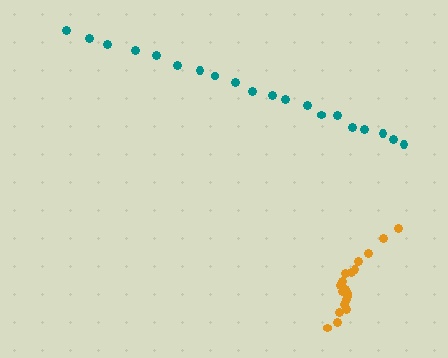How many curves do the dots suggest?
There are 2 distinct paths.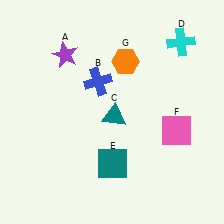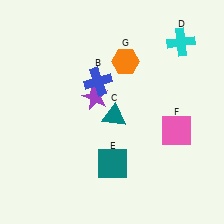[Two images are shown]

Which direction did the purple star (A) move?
The purple star (A) moved down.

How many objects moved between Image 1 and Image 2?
1 object moved between the two images.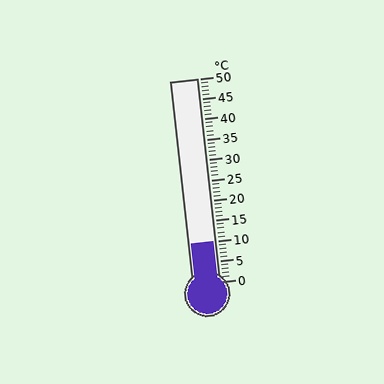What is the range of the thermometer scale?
The thermometer scale ranges from 0°C to 50°C.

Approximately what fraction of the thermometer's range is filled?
The thermometer is filled to approximately 20% of its range.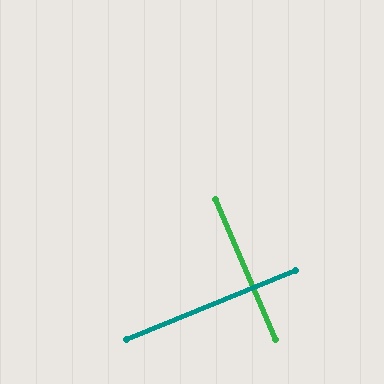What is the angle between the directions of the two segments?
Approximately 89 degrees.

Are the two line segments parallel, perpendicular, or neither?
Perpendicular — they meet at approximately 89°.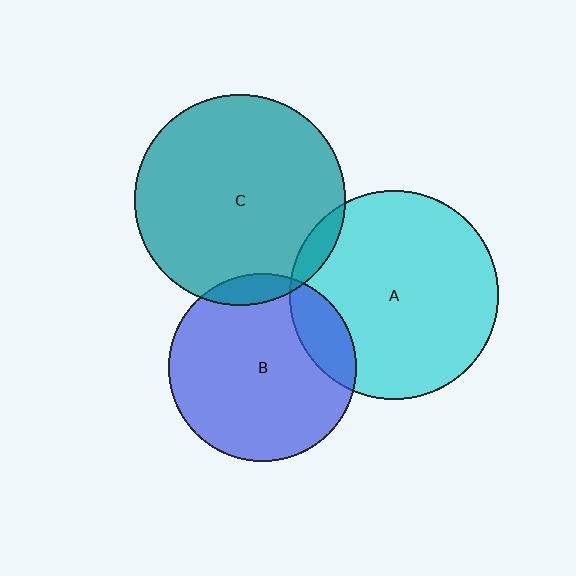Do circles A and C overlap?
Yes.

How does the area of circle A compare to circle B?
Approximately 1.2 times.